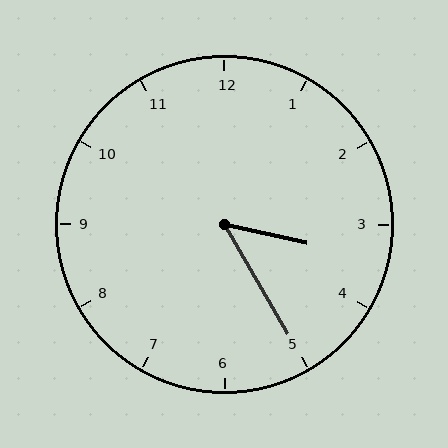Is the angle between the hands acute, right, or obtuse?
It is acute.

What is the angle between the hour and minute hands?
Approximately 48 degrees.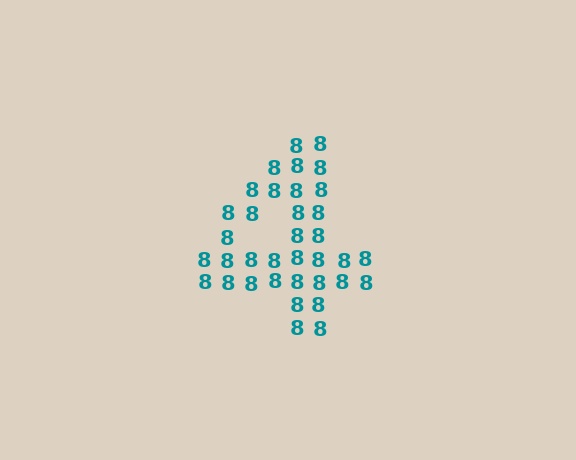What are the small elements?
The small elements are digit 8's.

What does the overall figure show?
The overall figure shows the digit 4.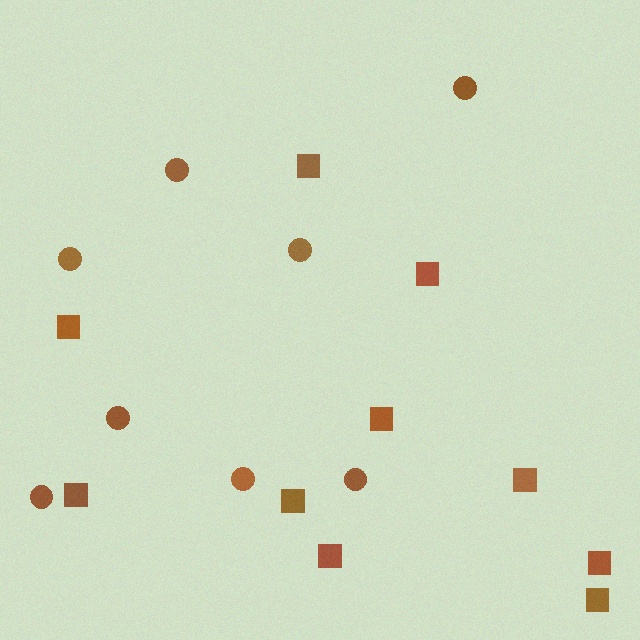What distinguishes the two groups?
There are 2 groups: one group of squares (10) and one group of circles (8).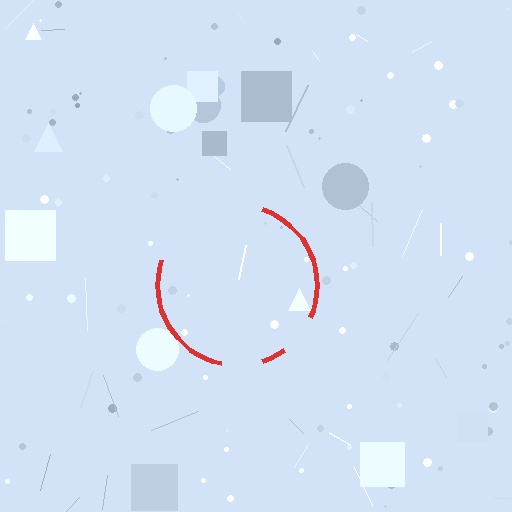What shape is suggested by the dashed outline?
The dashed outline suggests a circle.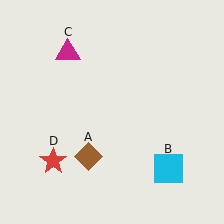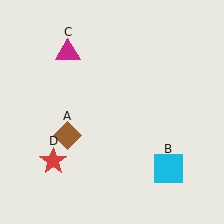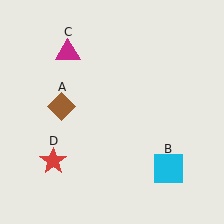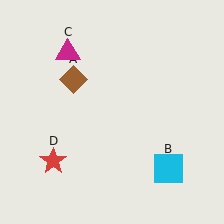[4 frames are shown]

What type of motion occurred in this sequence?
The brown diamond (object A) rotated clockwise around the center of the scene.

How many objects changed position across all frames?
1 object changed position: brown diamond (object A).